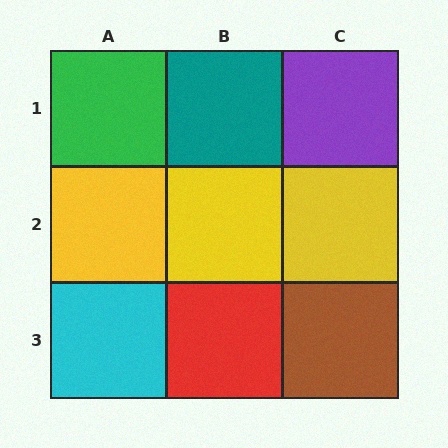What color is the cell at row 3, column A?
Cyan.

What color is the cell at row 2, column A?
Yellow.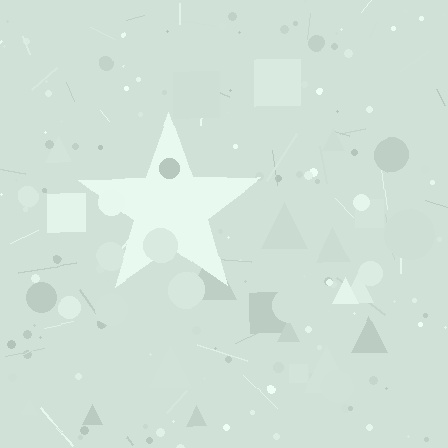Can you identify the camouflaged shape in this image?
The camouflaged shape is a star.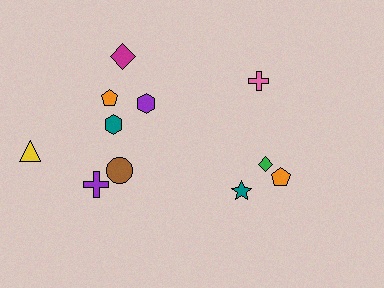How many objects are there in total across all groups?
There are 11 objects.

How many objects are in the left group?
There are 7 objects.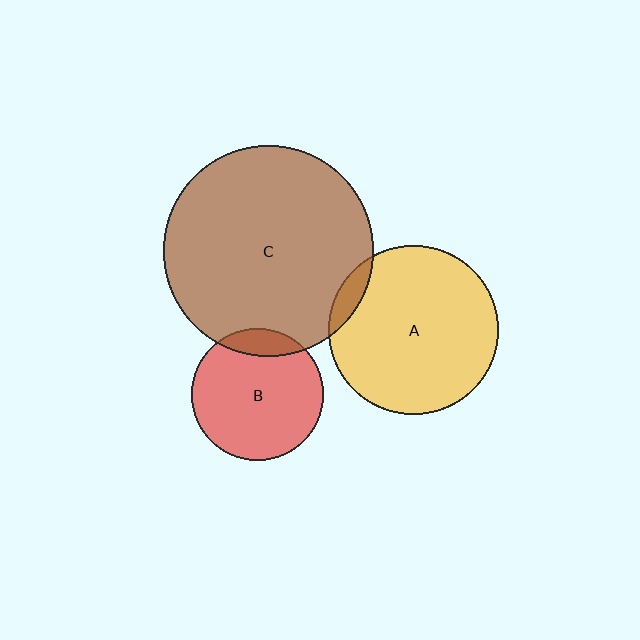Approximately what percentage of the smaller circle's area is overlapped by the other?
Approximately 10%.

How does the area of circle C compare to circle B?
Approximately 2.5 times.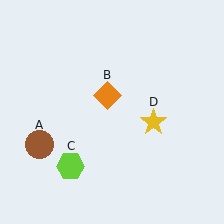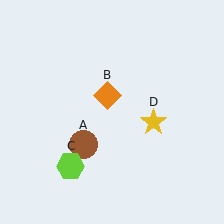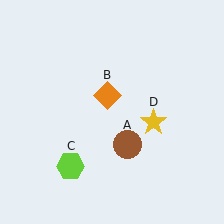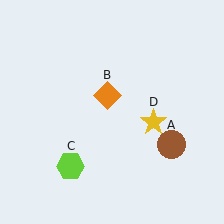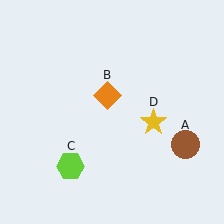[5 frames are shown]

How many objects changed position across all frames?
1 object changed position: brown circle (object A).